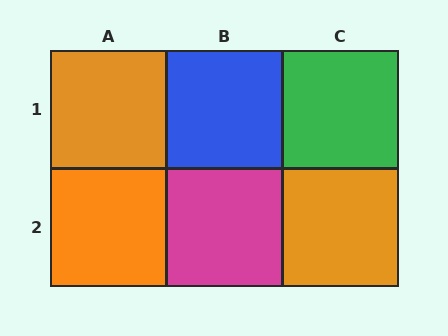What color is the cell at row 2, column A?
Orange.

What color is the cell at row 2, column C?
Orange.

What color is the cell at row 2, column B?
Magenta.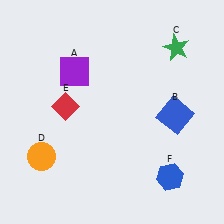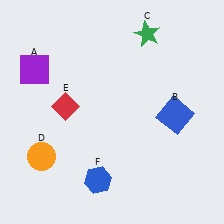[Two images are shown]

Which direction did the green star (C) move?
The green star (C) moved left.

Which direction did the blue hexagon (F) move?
The blue hexagon (F) moved left.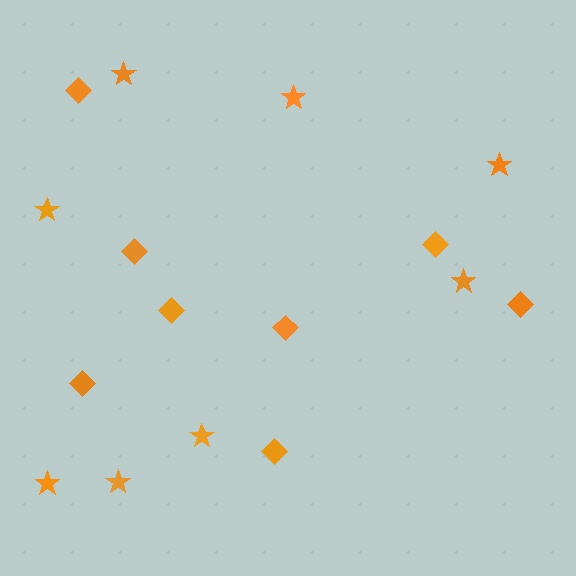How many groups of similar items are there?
There are 2 groups: one group of diamonds (8) and one group of stars (8).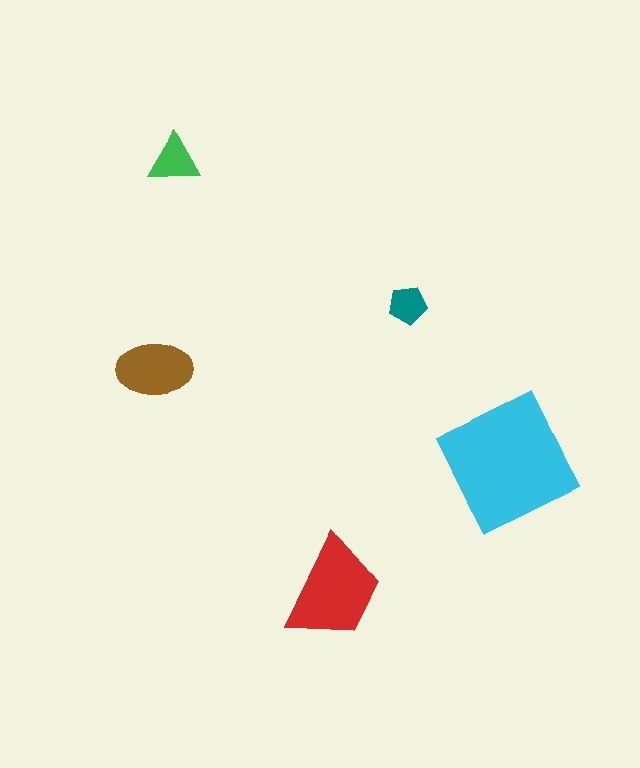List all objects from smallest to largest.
The teal pentagon, the green triangle, the brown ellipse, the red trapezoid, the cyan square.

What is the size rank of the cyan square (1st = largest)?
1st.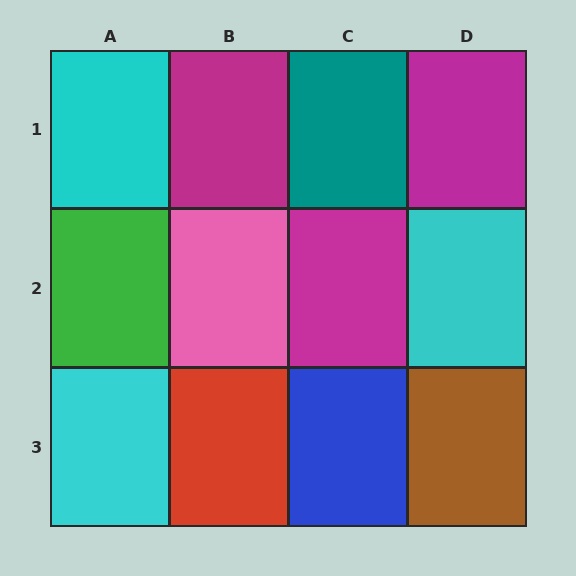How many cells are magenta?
3 cells are magenta.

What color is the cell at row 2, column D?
Cyan.